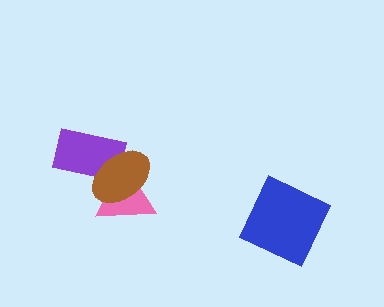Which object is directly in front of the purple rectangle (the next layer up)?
The pink triangle is directly in front of the purple rectangle.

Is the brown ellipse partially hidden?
No, no other shape covers it.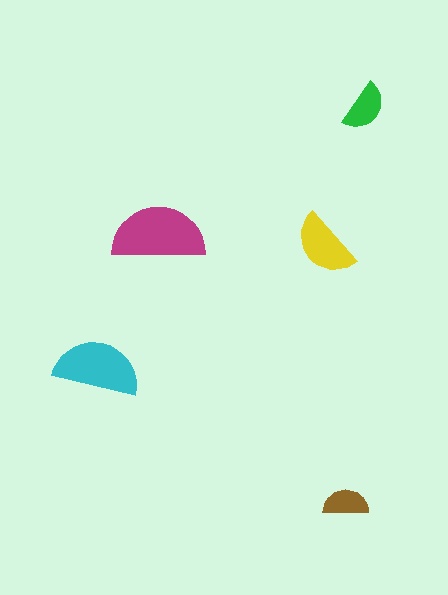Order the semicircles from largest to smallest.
the magenta one, the cyan one, the yellow one, the green one, the brown one.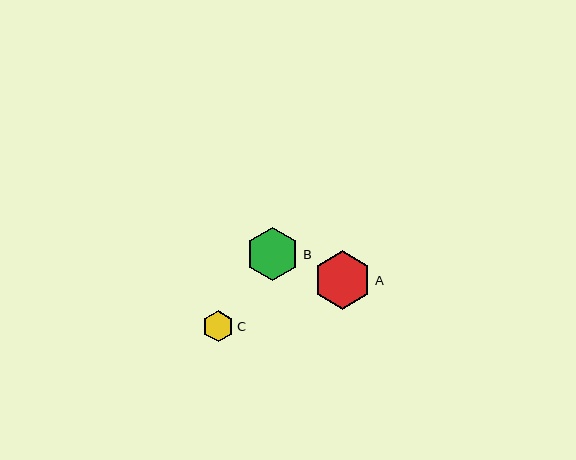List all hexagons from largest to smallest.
From largest to smallest: A, B, C.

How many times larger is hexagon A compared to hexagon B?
Hexagon A is approximately 1.1 times the size of hexagon B.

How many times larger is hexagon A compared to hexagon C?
Hexagon A is approximately 1.8 times the size of hexagon C.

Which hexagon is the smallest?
Hexagon C is the smallest with a size of approximately 32 pixels.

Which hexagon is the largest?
Hexagon A is the largest with a size of approximately 59 pixels.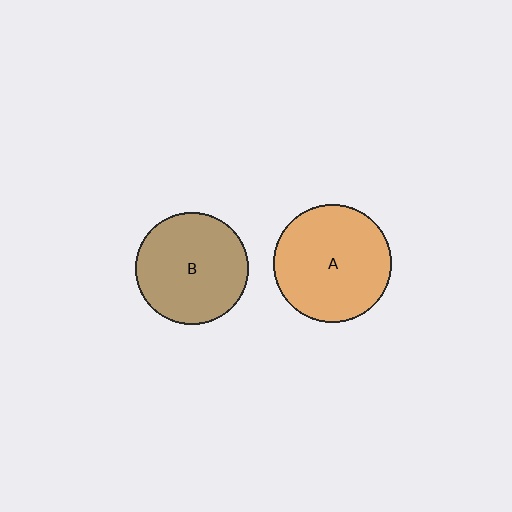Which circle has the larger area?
Circle A (orange).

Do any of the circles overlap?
No, none of the circles overlap.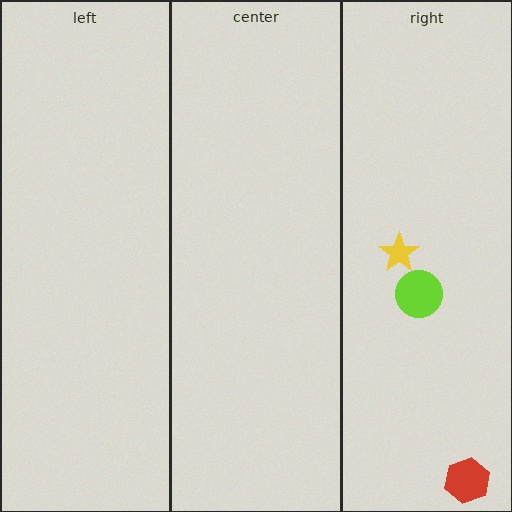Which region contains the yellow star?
The right region.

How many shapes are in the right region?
3.